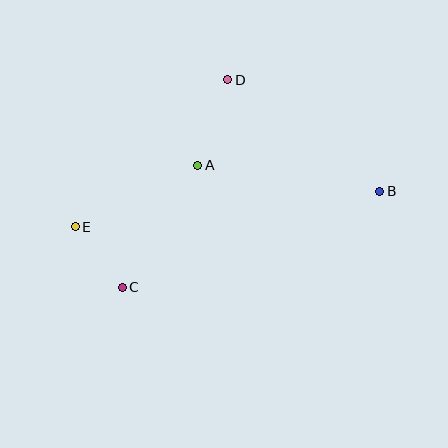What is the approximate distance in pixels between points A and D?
The distance between A and D is approximately 90 pixels.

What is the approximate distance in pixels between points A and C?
The distance between A and C is approximately 143 pixels.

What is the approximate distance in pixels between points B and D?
The distance between B and D is approximately 188 pixels.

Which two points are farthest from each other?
Points B and E are farthest from each other.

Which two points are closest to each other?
Points C and E are closest to each other.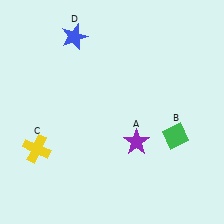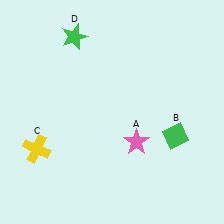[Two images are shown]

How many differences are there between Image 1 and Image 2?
There are 2 differences between the two images.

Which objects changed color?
A changed from purple to pink. D changed from blue to green.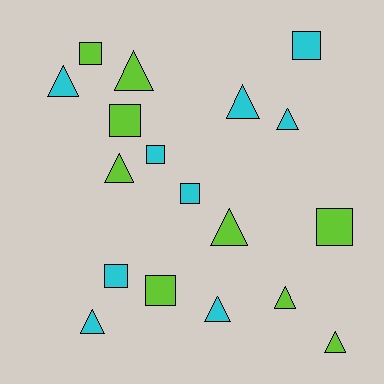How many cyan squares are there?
There are 4 cyan squares.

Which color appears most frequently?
Lime, with 9 objects.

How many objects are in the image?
There are 18 objects.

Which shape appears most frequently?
Triangle, with 10 objects.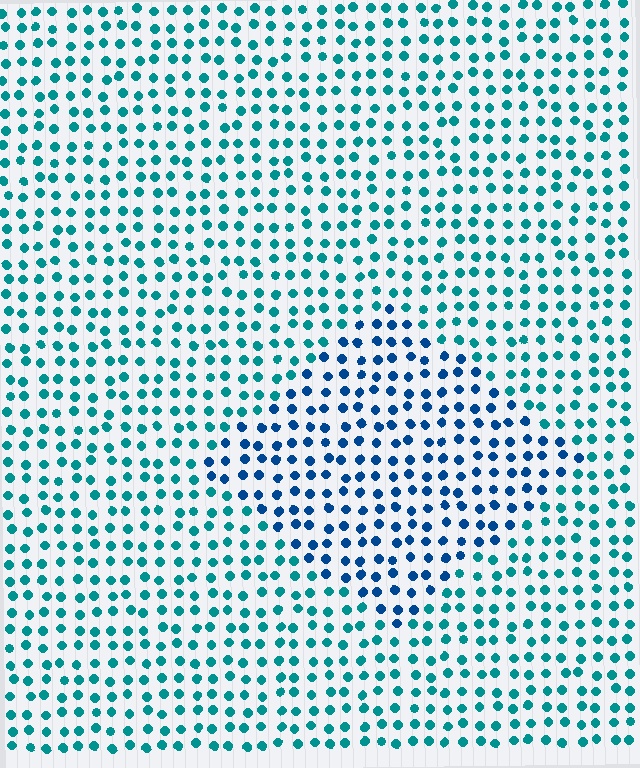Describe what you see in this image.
The image is filled with small teal elements in a uniform arrangement. A diamond-shaped region is visible where the elements are tinted to a slightly different hue, forming a subtle color boundary.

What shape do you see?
I see a diamond.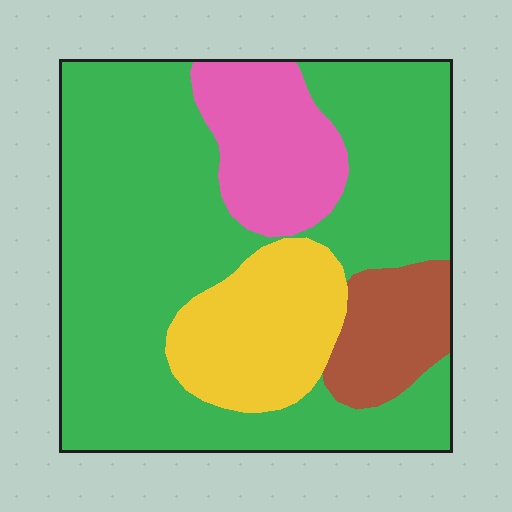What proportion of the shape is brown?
Brown takes up about one tenth (1/10) of the shape.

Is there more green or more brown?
Green.